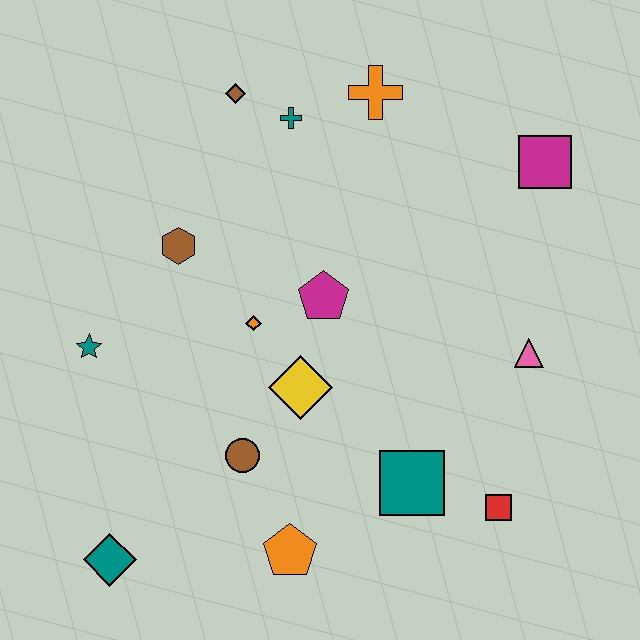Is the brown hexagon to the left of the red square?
Yes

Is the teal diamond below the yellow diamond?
Yes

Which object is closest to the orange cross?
The teal cross is closest to the orange cross.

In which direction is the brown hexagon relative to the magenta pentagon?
The brown hexagon is to the left of the magenta pentagon.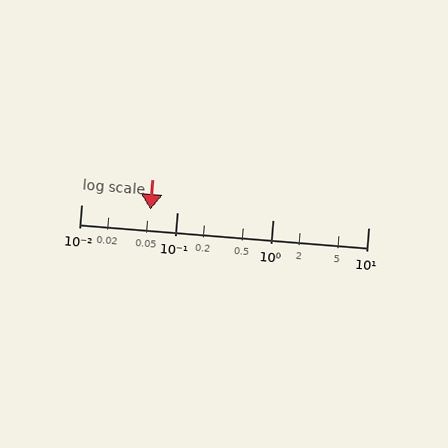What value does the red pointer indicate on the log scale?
The pointer indicates approximately 0.053.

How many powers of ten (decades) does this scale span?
The scale spans 3 decades, from 0.01 to 10.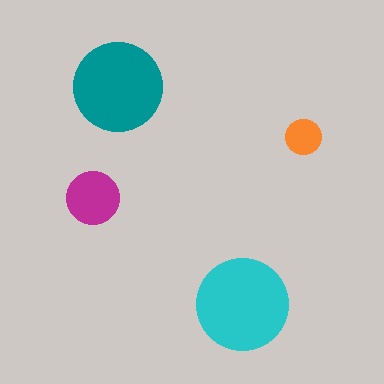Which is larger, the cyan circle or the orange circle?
The cyan one.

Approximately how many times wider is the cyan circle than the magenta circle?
About 1.5 times wider.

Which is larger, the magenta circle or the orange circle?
The magenta one.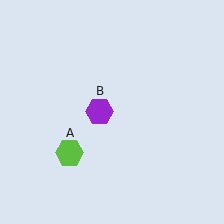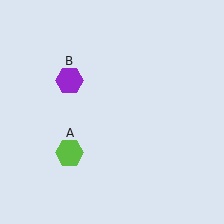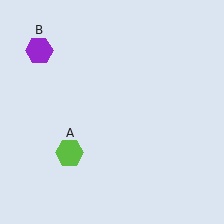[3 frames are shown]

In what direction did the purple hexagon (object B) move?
The purple hexagon (object B) moved up and to the left.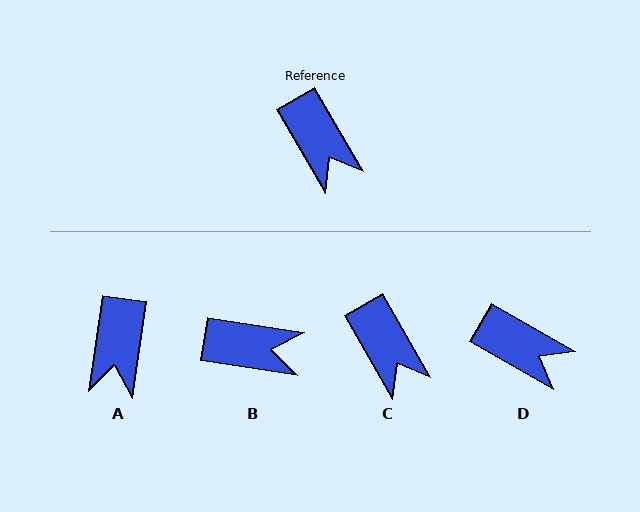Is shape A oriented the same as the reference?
No, it is off by about 38 degrees.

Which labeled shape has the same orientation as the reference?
C.